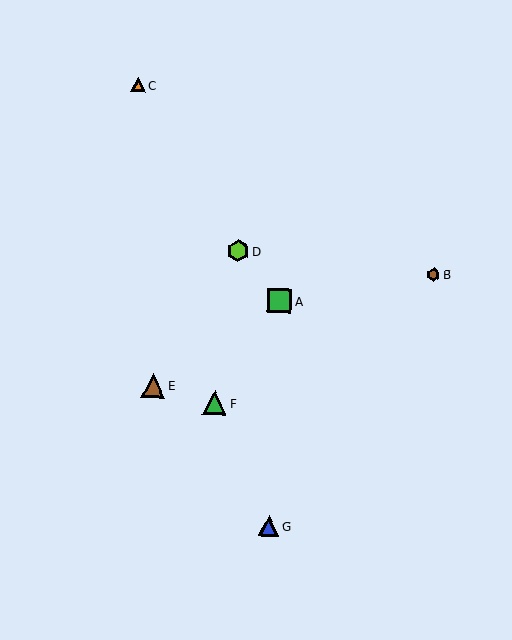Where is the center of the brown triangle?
The center of the brown triangle is at (153, 385).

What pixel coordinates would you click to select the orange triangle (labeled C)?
Click at (138, 85) to select the orange triangle C.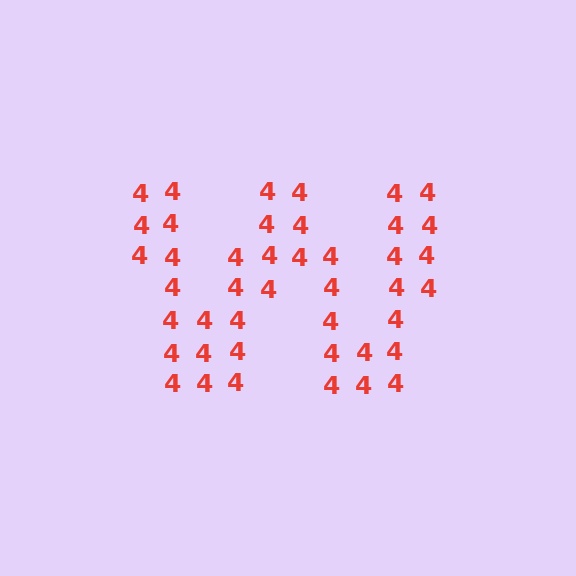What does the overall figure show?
The overall figure shows the letter W.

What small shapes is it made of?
It is made of small digit 4's.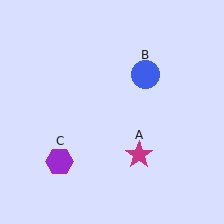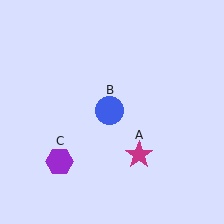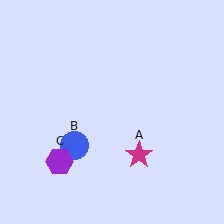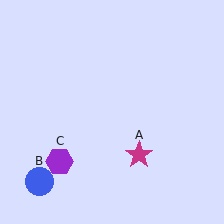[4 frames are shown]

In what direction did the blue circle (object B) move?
The blue circle (object B) moved down and to the left.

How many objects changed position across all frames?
1 object changed position: blue circle (object B).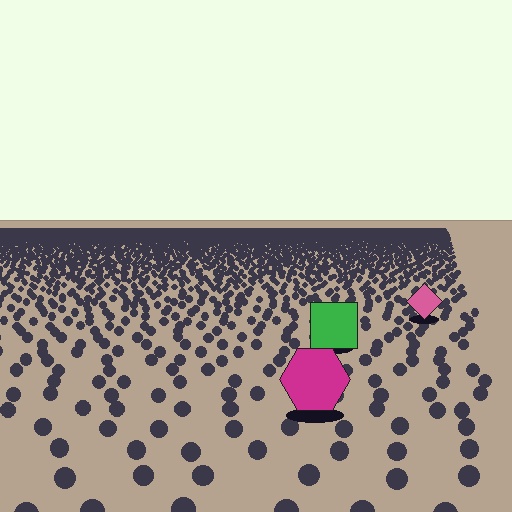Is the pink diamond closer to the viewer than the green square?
No. The green square is closer — you can tell from the texture gradient: the ground texture is coarser near it.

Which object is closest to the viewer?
The magenta hexagon is closest. The texture marks near it are larger and more spread out.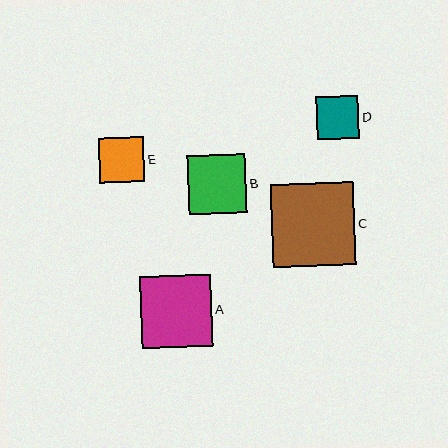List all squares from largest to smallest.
From largest to smallest: C, A, B, E, D.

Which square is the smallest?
Square D is the smallest with a size of approximately 43 pixels.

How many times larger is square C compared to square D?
Square C is approximately 2.0 times the size of square D.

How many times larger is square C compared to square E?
Square C is approximately 1.8 times the size of square E.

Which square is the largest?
Square C is the largest with a size of approximately 83 pixels.